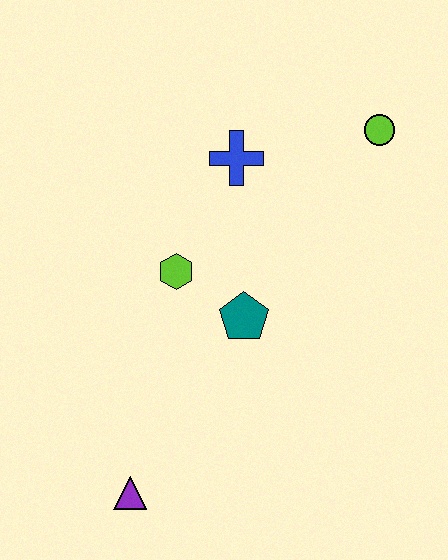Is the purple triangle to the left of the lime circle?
Yes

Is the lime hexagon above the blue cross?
No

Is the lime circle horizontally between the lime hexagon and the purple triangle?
No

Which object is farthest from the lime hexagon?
The lime circle is farthest from the lime hexagon.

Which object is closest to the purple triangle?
The teal pentagon is closest to the purple triangle.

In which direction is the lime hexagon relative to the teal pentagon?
The lime hexagon is to the left of the teal pentagon.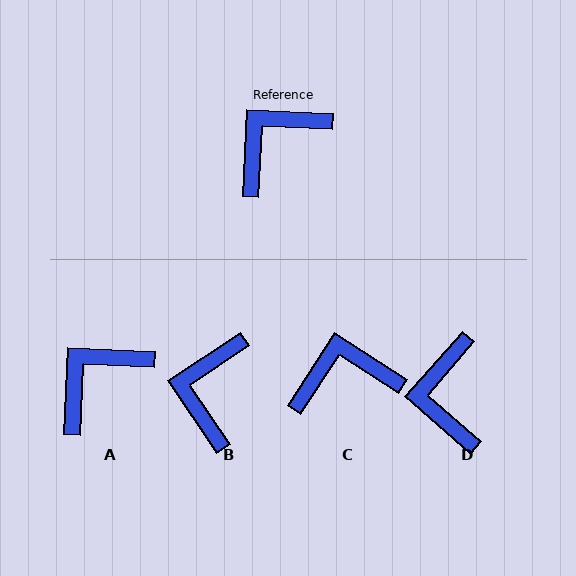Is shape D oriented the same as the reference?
No, it is off by about 51 degrees.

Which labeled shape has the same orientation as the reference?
A.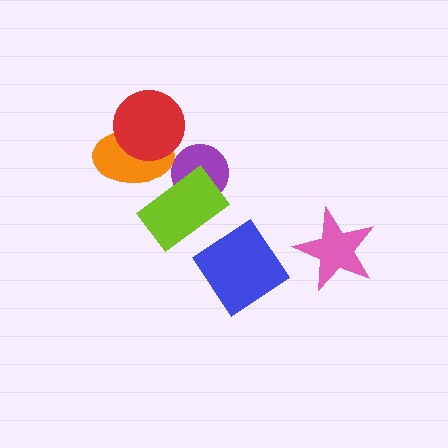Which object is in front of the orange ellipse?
The red circle is in front of the orange ellipse.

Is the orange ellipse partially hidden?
Yes, it is partially covered by another shape.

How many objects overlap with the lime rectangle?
2 objects overlap with the lime rectangle.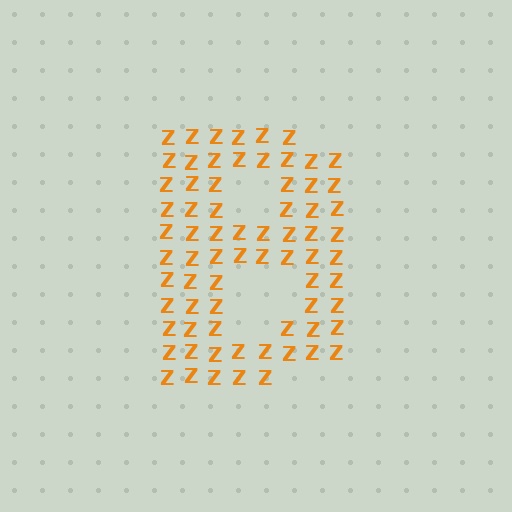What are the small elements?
The small elements are letter Z's.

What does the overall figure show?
The overall figure shows the letter B.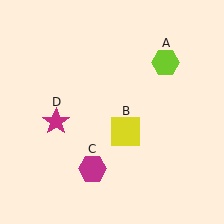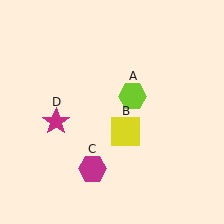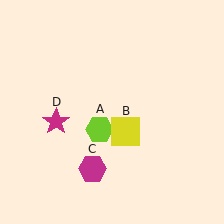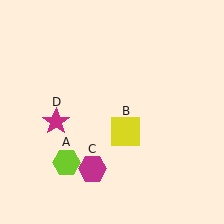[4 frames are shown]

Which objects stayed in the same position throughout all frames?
Yellow square (object B) and magenta hexagon (object C) and magenta star (object D) remained stationary.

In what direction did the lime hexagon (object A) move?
The lime hexagon (object A) moved down and to the left.